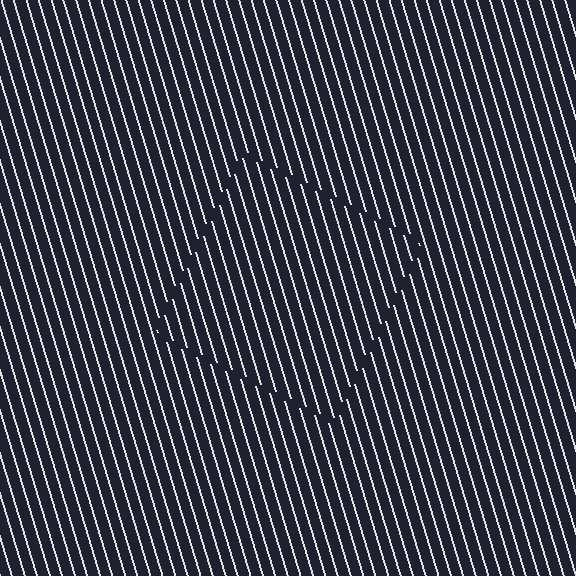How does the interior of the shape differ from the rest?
The interior of the shape contains the same grating, shifted by half a period — the contour is defined by the phase discontinuity where line-ends from the inner and outer gratings abut.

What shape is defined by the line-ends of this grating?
An illusory square. The interior of the shape contains the same grating, shifted by half a period — the contour is defined by the phase discontinuity where line-ends from the inner and outer gratings abut.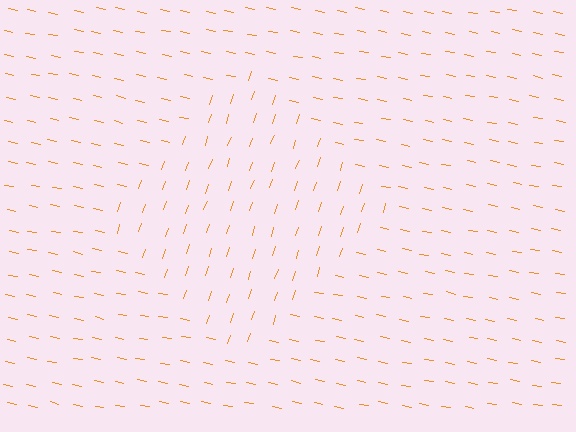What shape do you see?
I see a diamond.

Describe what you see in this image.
The image is filled with small orange line segments. A diamond region in the image has lines oriented differently from the surrounding lines, creating a visible texture boundary.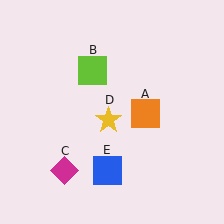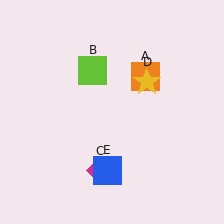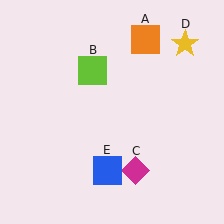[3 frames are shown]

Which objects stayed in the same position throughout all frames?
Lime square (object B) and blue square (object E) remained stationary.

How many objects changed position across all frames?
3 objects changed position: orange square (object A), magenta diamond (object C), yellow star (object D).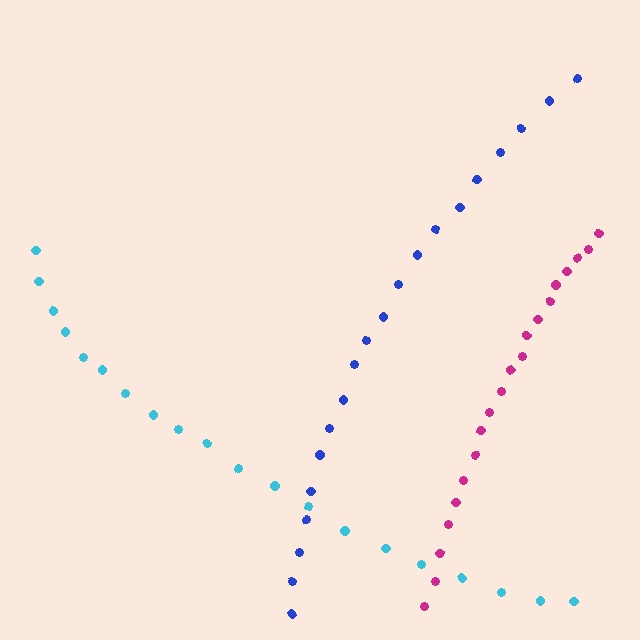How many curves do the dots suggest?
There are 3 distinct paths.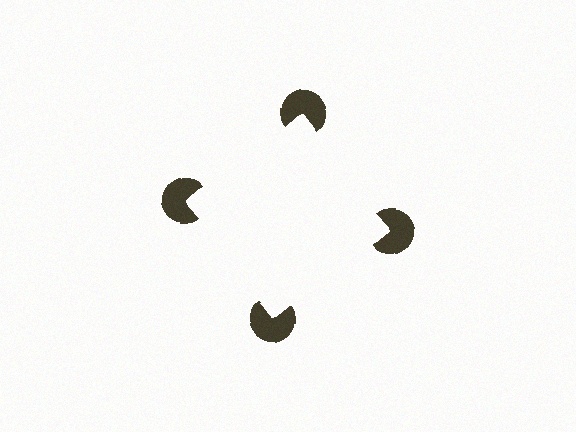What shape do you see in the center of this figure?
An illusory square — its edges are inferred from the aligned wedge cuts in the pac-man discs, not physically drawn.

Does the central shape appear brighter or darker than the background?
It typically appears slightly brighter than the background, even though no actual brightness change is drawn.